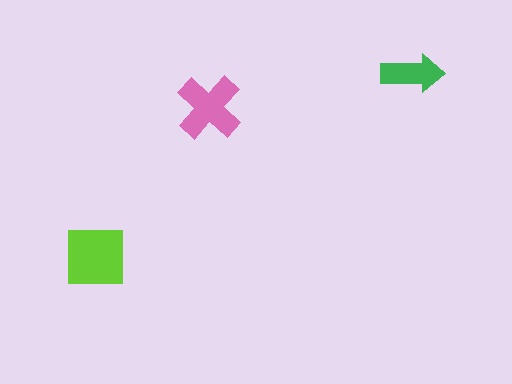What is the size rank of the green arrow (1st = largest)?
3rd.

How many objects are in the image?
There are 3 objects in the image.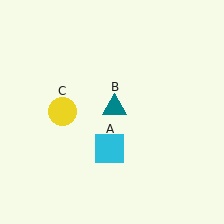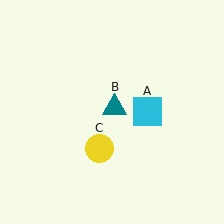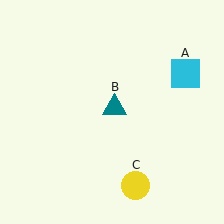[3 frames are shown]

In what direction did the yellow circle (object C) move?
The yellow circle (object C) moved down and to the right.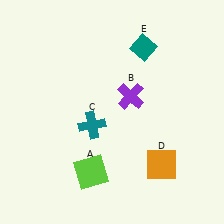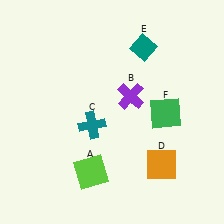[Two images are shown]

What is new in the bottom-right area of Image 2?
A green square (F) was added in the bottom-right area of Image 2.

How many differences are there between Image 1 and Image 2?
There is 1 difference between the two images.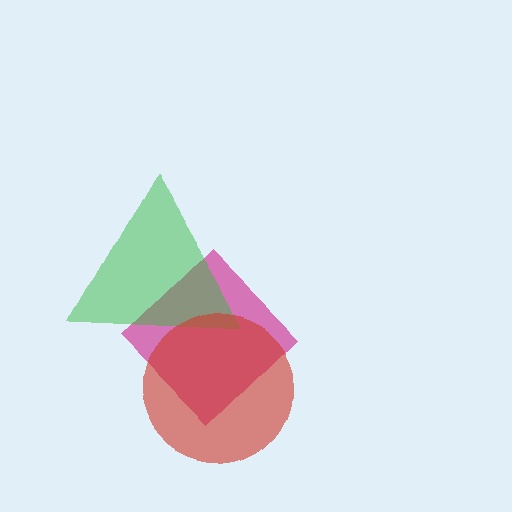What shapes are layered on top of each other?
The layered shapes are: a magenta diamond, a green triangle, a red circle.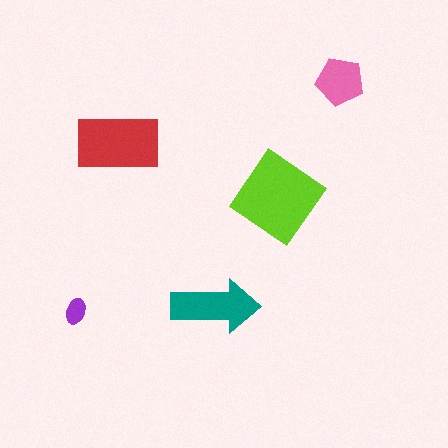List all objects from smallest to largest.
The purple ellipse, the pink pentagon, the teal arrow, the red rectangle, the lime diamond.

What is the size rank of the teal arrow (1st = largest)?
3rd.